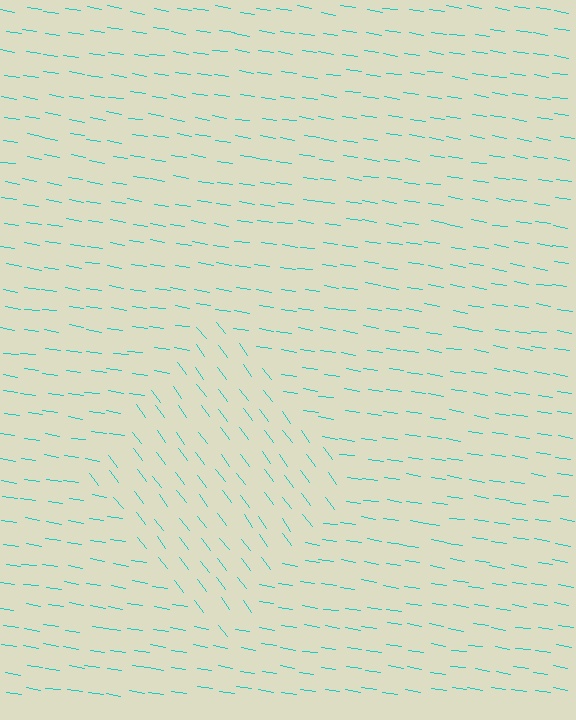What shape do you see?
I see a diamond.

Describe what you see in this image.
The image is filled with small cyan line segments. A diamond region in the image has lines oriented differently from the surrounding lines, creating a visible texture boundary.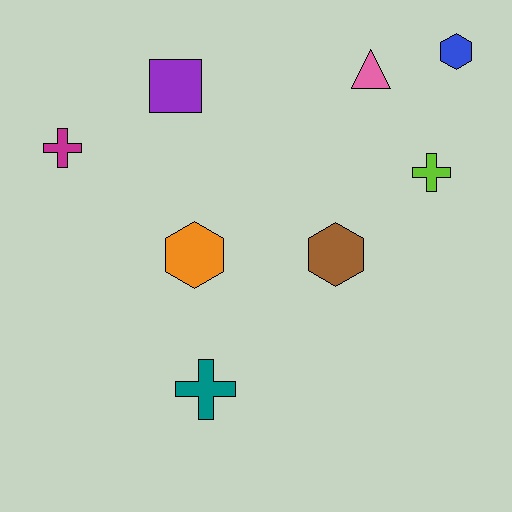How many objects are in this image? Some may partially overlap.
There are 8 objects.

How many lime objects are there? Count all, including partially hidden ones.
There is 1 lime object.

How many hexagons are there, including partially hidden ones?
There are 3 hexagons.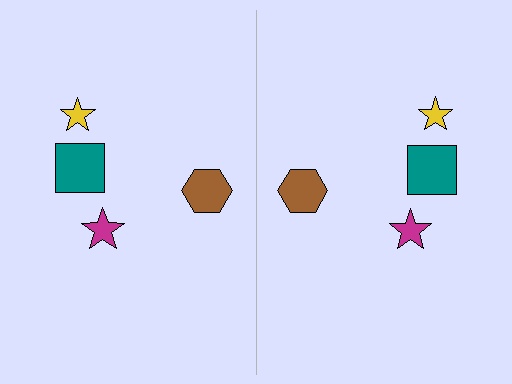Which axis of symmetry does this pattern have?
The pattern has a vertical axis of symmetry running through the center of the image.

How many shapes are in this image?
There are 8 shapes in this image.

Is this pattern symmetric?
Yes, this pattern has bilateral (reflection) symmetry.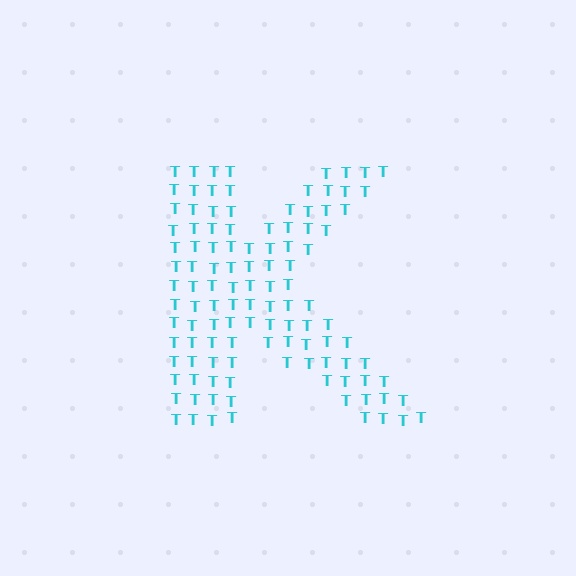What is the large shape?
The large shape is the letter K.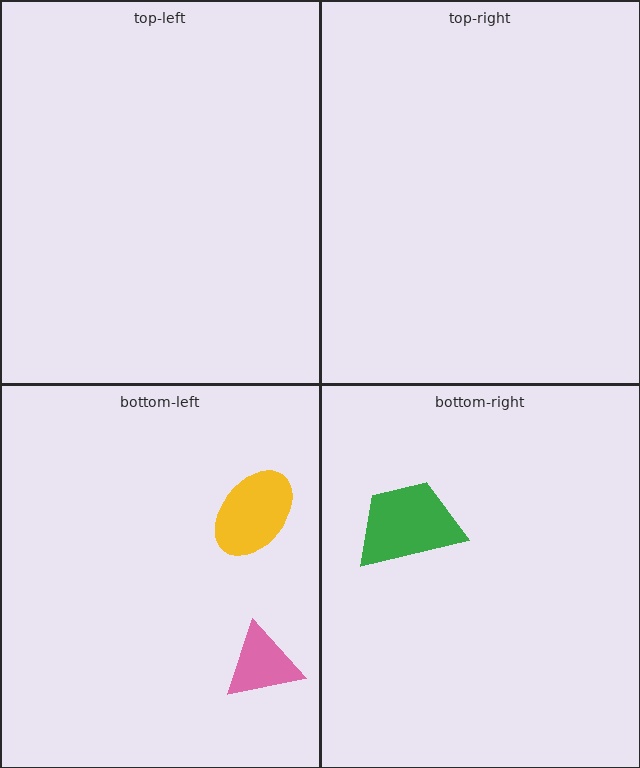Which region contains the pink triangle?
The bottom-left region.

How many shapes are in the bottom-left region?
2.